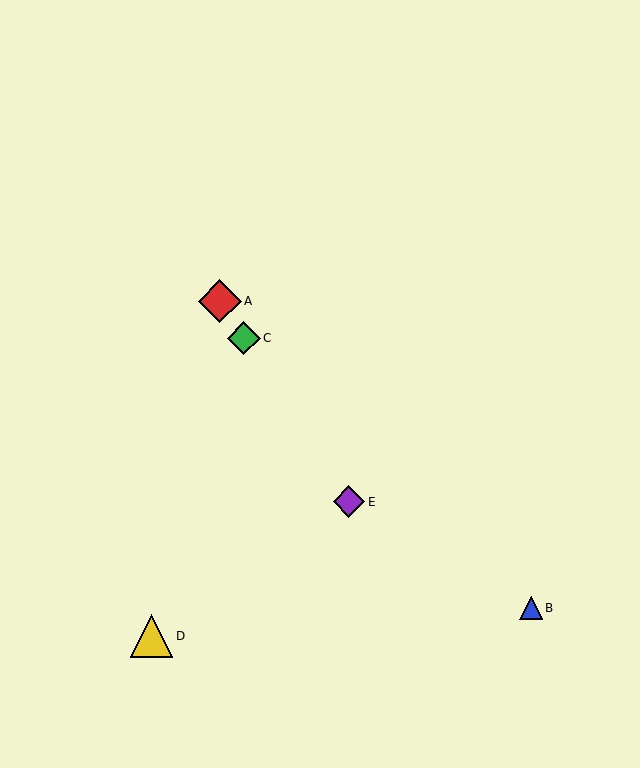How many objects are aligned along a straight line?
3 objects (A, C, E) are aligned along a straight line.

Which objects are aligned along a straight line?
Objects A, C, E are aligned along a straight line.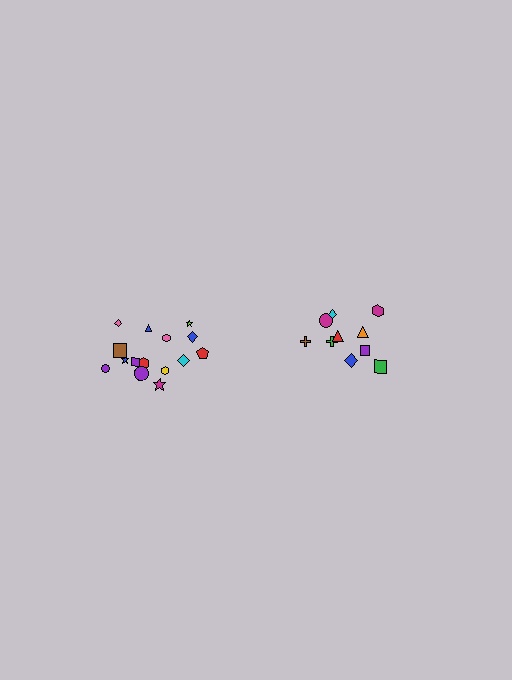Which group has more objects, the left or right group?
The left group.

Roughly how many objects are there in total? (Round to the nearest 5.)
Roughly 25 objects in total.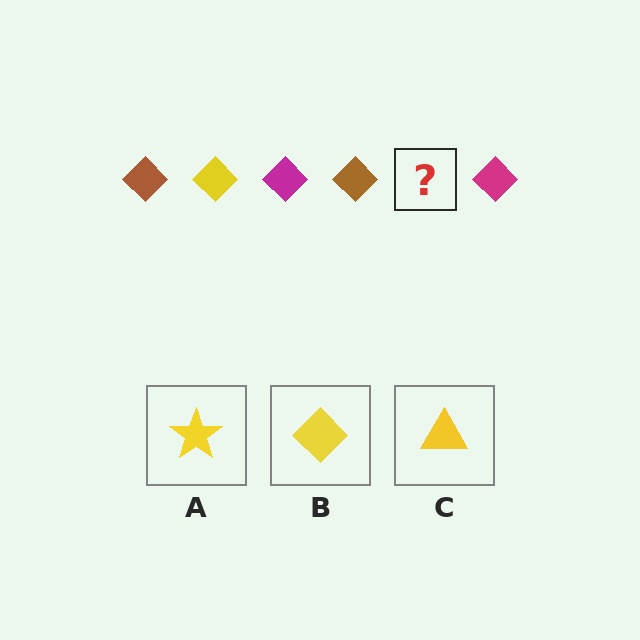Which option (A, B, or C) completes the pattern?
B.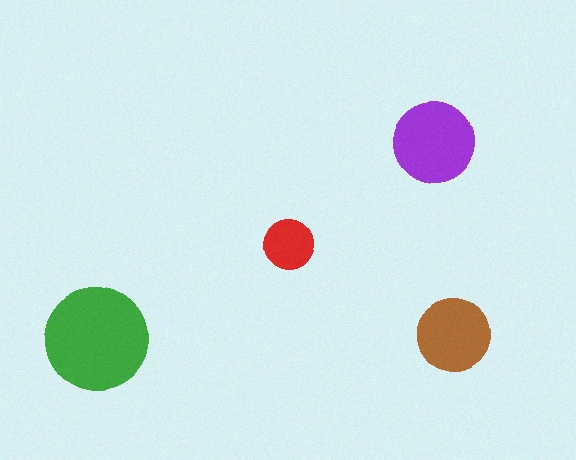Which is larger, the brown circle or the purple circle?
The purple one.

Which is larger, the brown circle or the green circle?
The green one.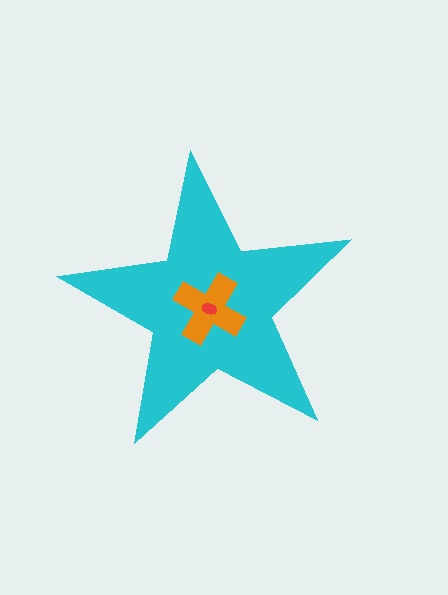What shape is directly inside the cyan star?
The orange cross.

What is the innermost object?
The red ellipse.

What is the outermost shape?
The cyan star.